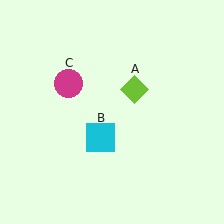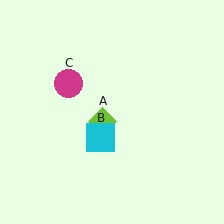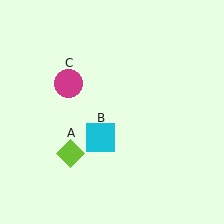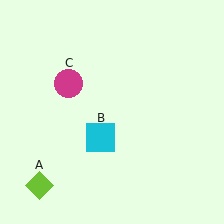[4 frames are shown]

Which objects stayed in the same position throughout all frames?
Cyan square (object B) and magenta circle (object C) remained stationary.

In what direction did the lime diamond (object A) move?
The lime diamond (object A) moved down and to the left.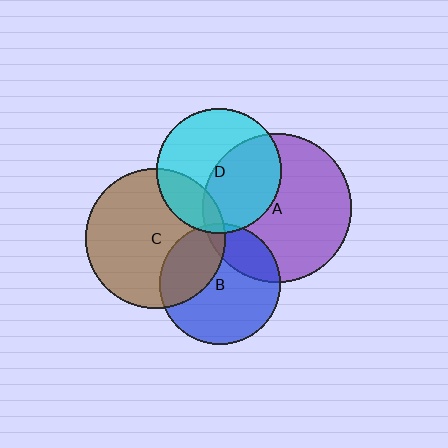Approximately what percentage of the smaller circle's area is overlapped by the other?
Approximately 35%.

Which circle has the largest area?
Circle A (purple).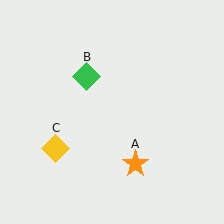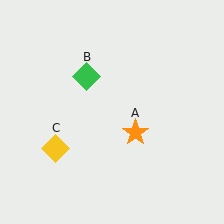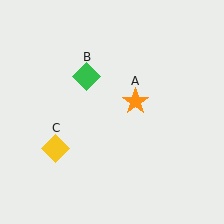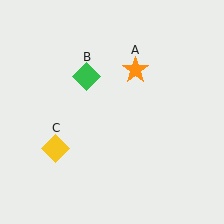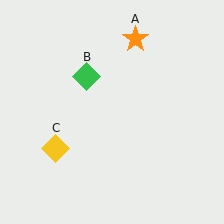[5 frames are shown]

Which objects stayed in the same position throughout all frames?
Green diamond (object B) and yellow diamond (object C) remained stationary.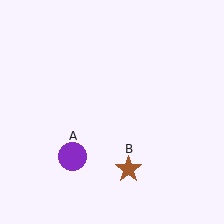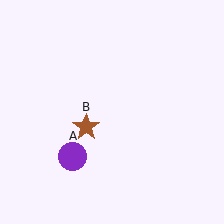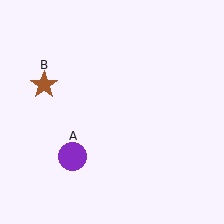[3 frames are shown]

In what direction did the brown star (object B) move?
The brown star (object B) moved up and to the left.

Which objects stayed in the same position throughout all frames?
Purple circle (object A) remained stationary.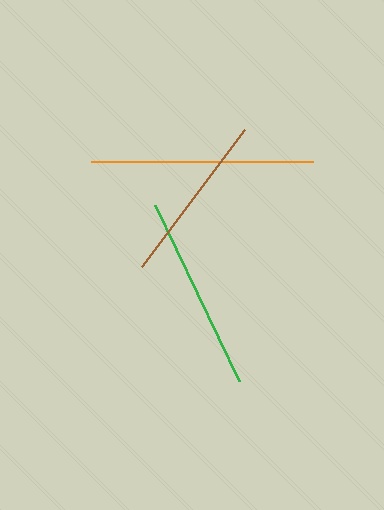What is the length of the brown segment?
The brown segment is approximately 172 pixels long.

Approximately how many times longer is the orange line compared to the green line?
The orange line is approximately 1.1 times the length of the green line.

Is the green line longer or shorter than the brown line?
The green line is longer than the brown line.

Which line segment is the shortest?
The brown line is the shortest at approximately 172 pixels.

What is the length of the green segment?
The green segment is approximately 195 pixels long.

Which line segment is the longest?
The orange line is the longest at approximately 222 pixels.